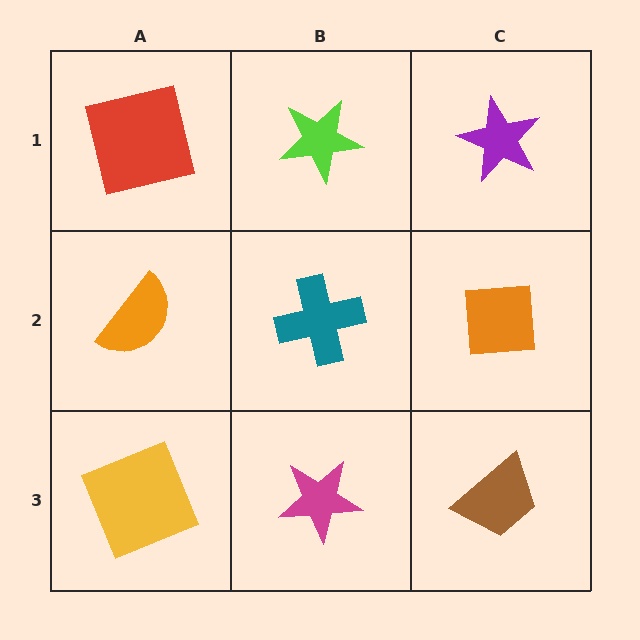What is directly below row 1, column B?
A teal cross.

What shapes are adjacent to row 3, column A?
An orange semicircle (row 2, column A), a magenta star (row 3, column B).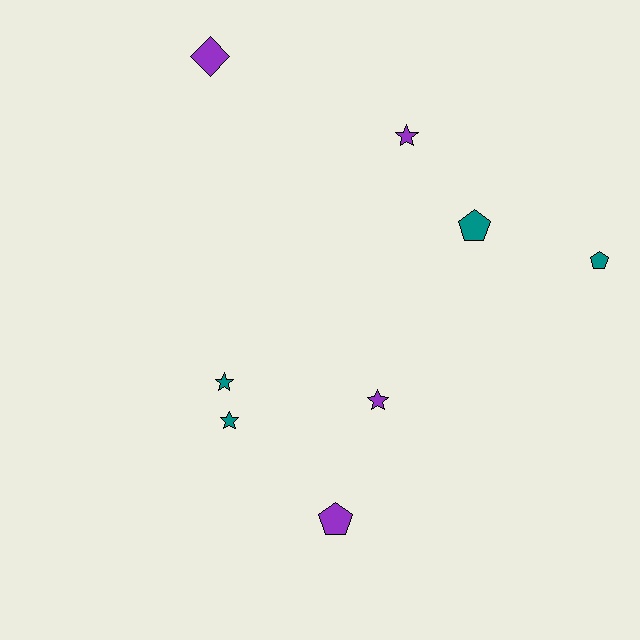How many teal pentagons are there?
There are 2 teal pentagons.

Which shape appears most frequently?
Star, with 4 objects.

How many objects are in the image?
There are 8 objects.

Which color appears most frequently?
Teal, with 4 objects.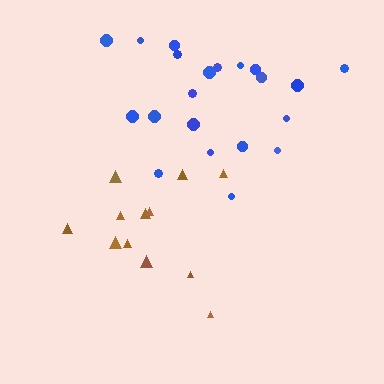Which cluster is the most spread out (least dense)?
Brown.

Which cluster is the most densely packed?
Blue.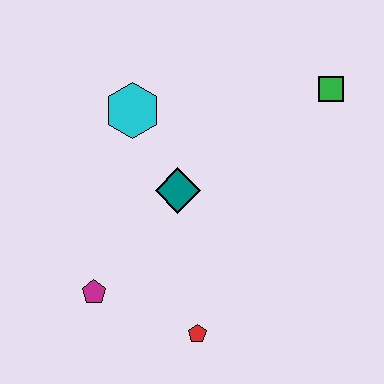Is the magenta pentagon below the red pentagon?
No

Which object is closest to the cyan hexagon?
The teal diamond is closest to the cyan hexagon.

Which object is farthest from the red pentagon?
The green square is farthest from the red pentagon.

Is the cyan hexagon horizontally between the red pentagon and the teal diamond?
No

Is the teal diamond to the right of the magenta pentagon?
Yes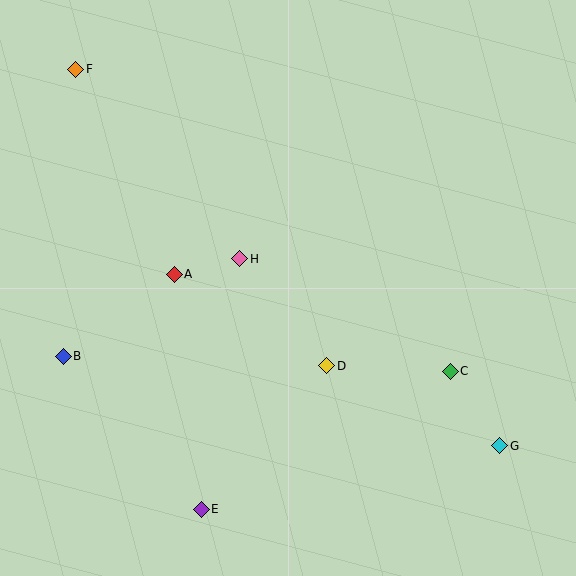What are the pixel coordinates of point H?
Point H is at (240, 259).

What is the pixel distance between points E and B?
The distance between E and B is 207 pixels.